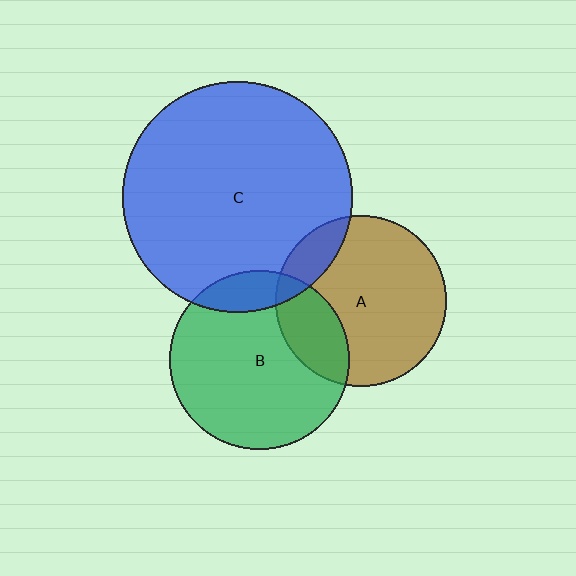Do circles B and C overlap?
Yes.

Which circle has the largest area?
Circle C (blue).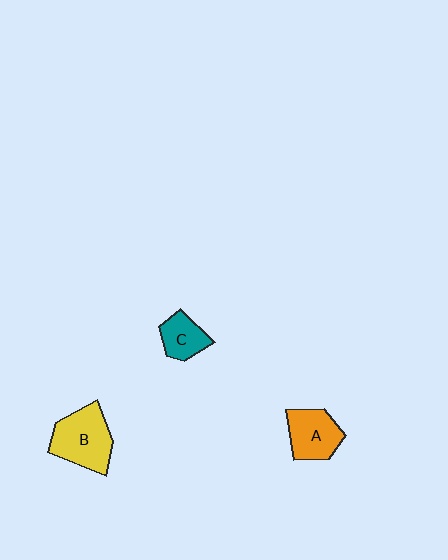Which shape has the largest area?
Shape B (yellow).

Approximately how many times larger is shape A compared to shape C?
Approximately 1.4 times.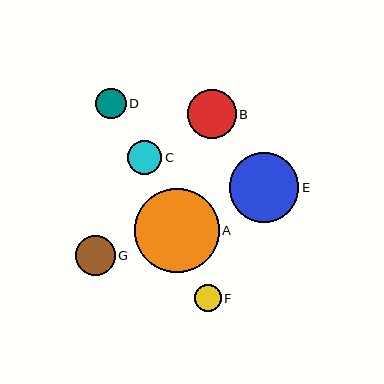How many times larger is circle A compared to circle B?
Circle A is approximately 1.7 times the size of circle B.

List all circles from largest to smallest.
From largest to smallest: A, E, B, G, C, D, F.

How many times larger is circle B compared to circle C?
Circle B is approximately 1.4 times the size of circle C.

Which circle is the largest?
Circle A is the largest with a size of approximately 84 pixels.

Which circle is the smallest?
Circle F is the smallest with a size of approximately 26 pixels.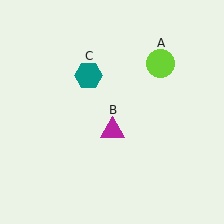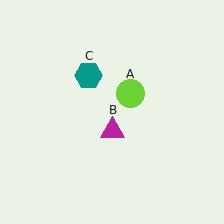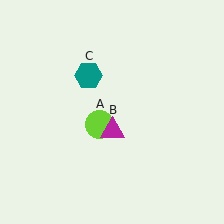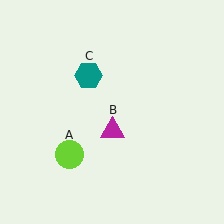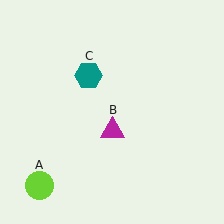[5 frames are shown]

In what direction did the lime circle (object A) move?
The lime circle (object A) moved down and to the left.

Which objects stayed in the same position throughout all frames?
Magenta triangle (object B) and teal hexagon (object C) remained stationary.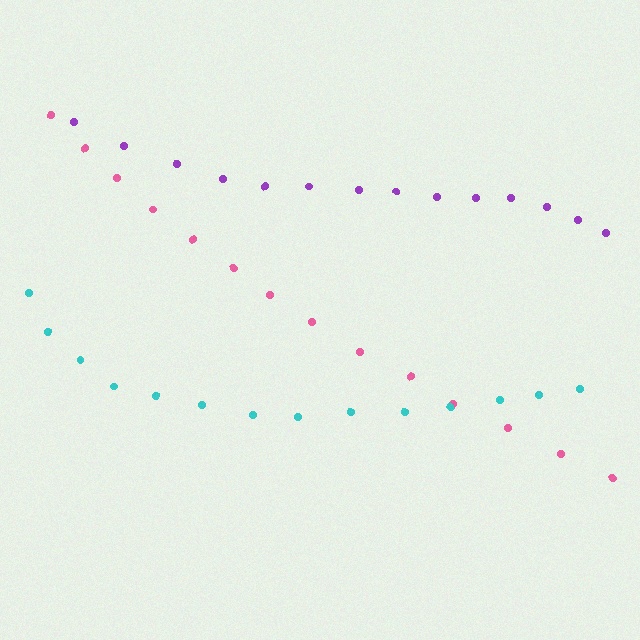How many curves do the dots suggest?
There are 3 distinct paths.